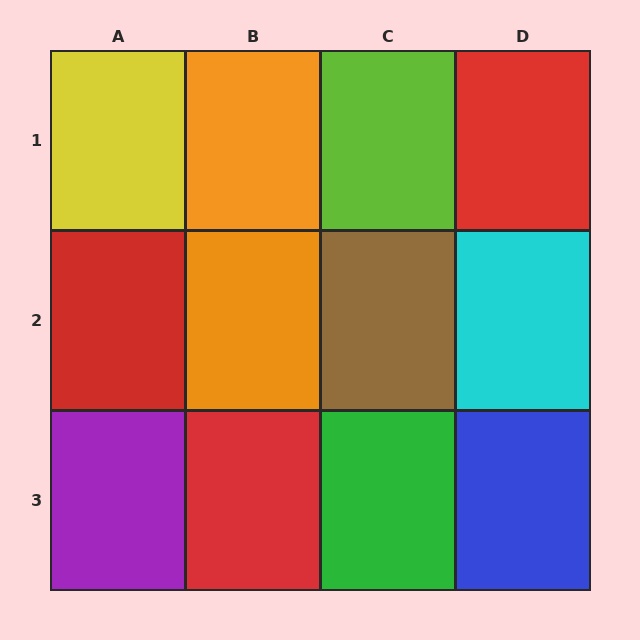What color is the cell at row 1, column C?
Lime.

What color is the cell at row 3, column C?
Green.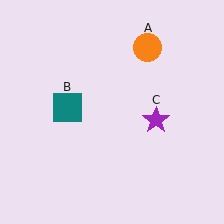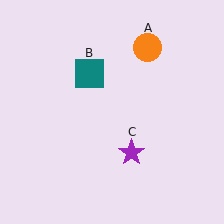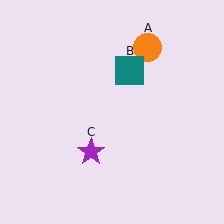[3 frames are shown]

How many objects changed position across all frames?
2 objects changed position: teal square (object B), purple star (object C).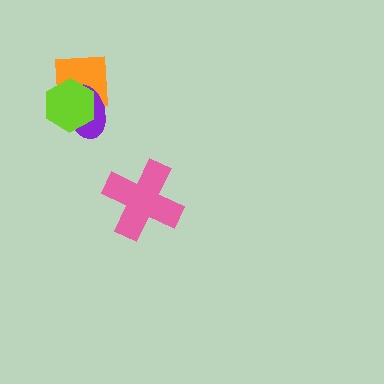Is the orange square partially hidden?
Yes, it is partially covered by another shape.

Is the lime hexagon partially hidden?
No, no other shape covers it.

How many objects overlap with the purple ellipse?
2 objects overlap with the purple ellipse.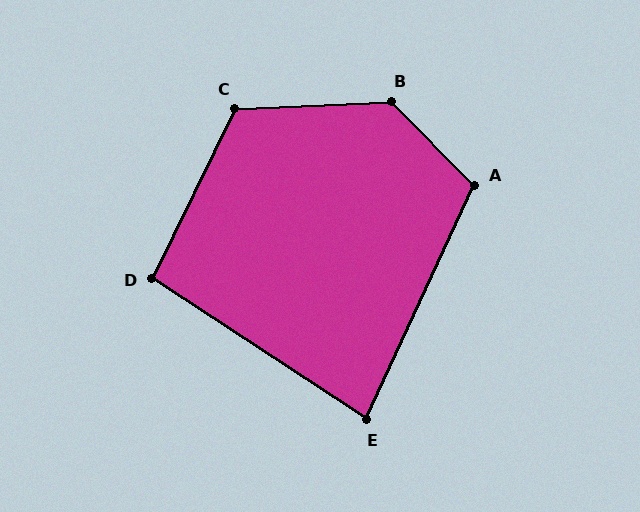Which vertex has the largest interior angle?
B, at approximately 132 degrees.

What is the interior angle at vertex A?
Approximately 110 degrees (obtuse).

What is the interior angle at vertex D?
Approximately 97 degrees (obtuse).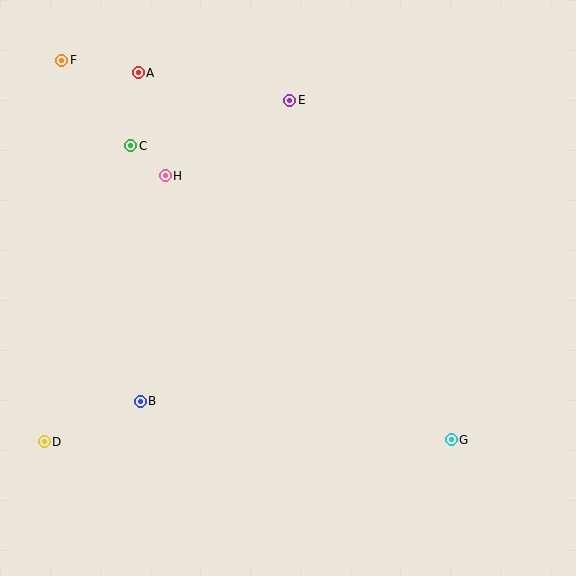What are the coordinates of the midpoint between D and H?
The midpoint between D and H is at (105, 309).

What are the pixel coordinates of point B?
Point B is at (140, 401).